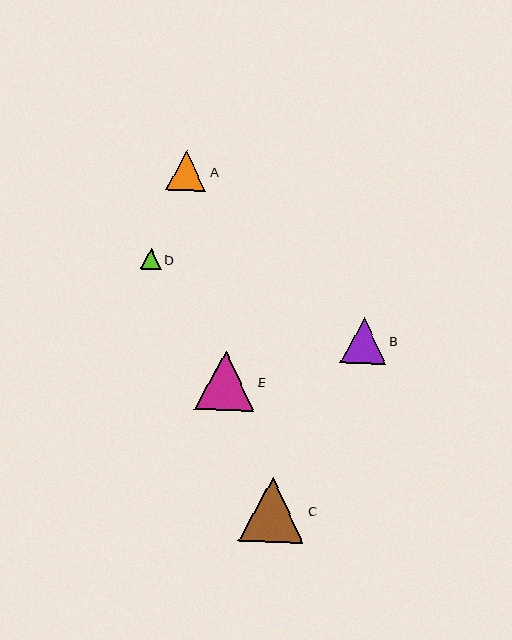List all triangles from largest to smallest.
From largest to smallest: C, E, B, A, D.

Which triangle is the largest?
Triangle C is the largest with a size of approximately 65 pixels.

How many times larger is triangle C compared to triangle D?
Triangle C is approximately 3.0 times the size of triangle D.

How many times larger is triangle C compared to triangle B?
Triangle C is approximately 1.4 times the size of triangle B.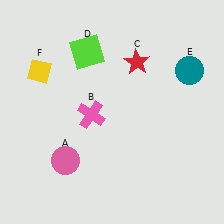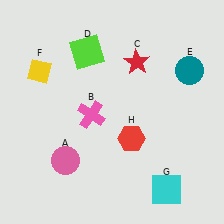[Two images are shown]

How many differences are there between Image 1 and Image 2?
There are 2 differences between the two images.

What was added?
A cyan square (G), a red hexagon (H) were added in Image 2.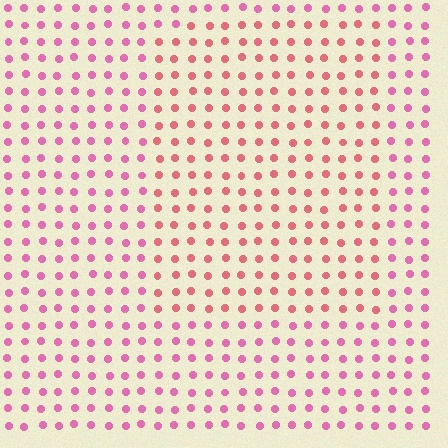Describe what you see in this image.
The image is filled with small pink elements in a uniform arrangement. A rectangle-shaped region is visible where the elements are tinted to a slightly different hue, forming a subtle color boundary.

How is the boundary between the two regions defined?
The boundary is defined purely by a slight shift in hue (about 29 degrees). Spacing, size, and orientation are identical on both sides.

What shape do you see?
I see a rectangle.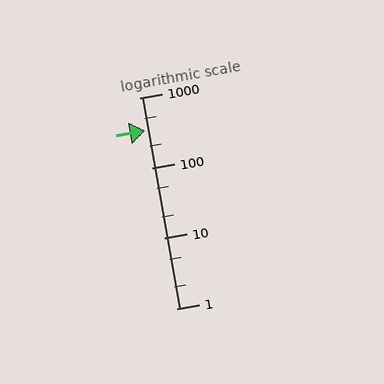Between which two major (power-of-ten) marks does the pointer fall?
The pointer is between 100 and 1000.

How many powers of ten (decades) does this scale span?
The scale spans 3 decades, from 1 to 1000.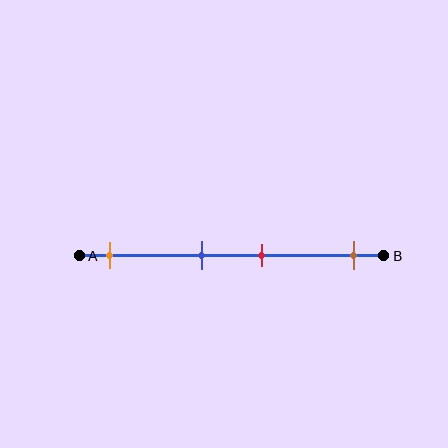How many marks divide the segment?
There are 4 marks dividing the segment.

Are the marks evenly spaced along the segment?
No, the marks are not evenly spaced.